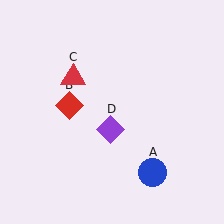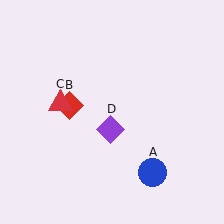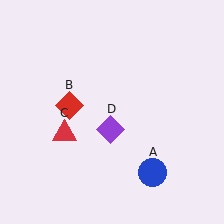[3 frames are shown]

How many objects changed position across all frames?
1 object changed position: red triangle (object C).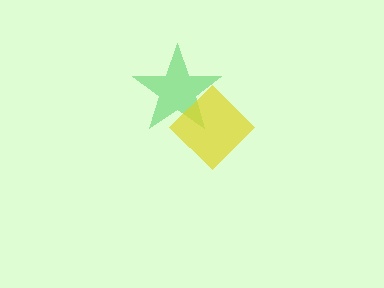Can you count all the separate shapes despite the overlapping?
Yes, there are 2 separate shapes.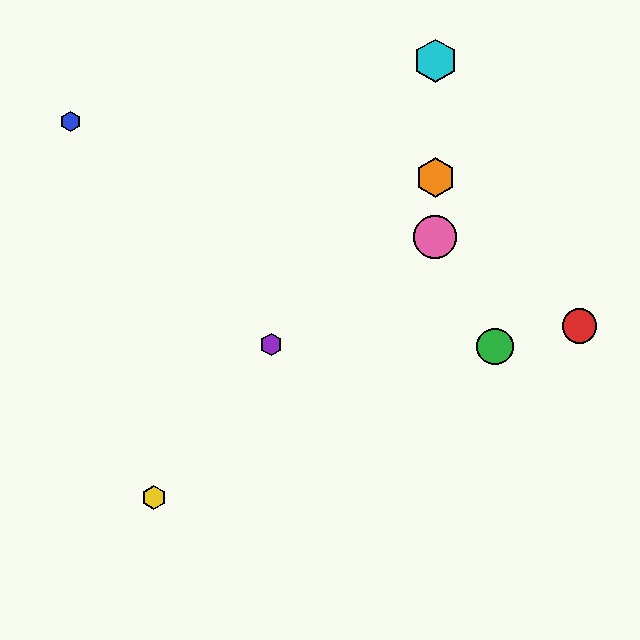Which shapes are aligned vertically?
The orange hexagon, the cyan hexagon, the pink circle are aligned vertically.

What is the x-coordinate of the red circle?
The red circle is at x≈580.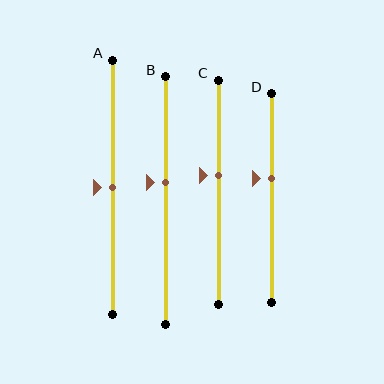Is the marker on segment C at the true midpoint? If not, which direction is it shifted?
No, the marker on segment C is shifted upward by about 8% of the segment length.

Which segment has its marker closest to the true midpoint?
Segment A has its marker closest to the true midpoint.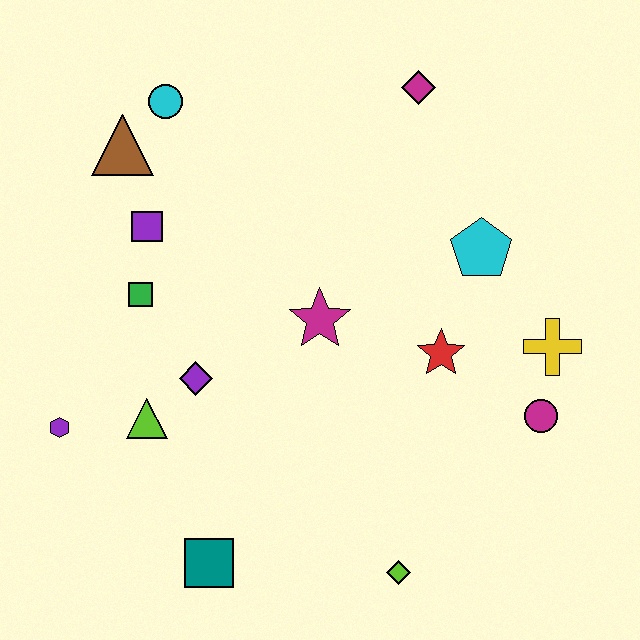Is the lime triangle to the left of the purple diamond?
Yes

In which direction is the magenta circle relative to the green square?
The magenta circle is to the right of the green square.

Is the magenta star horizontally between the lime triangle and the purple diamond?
No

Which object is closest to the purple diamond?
The lime triangle is closest to the purple diamond.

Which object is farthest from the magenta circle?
The brown triangle is farthest from the magenta circle.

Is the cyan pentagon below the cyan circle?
Yes